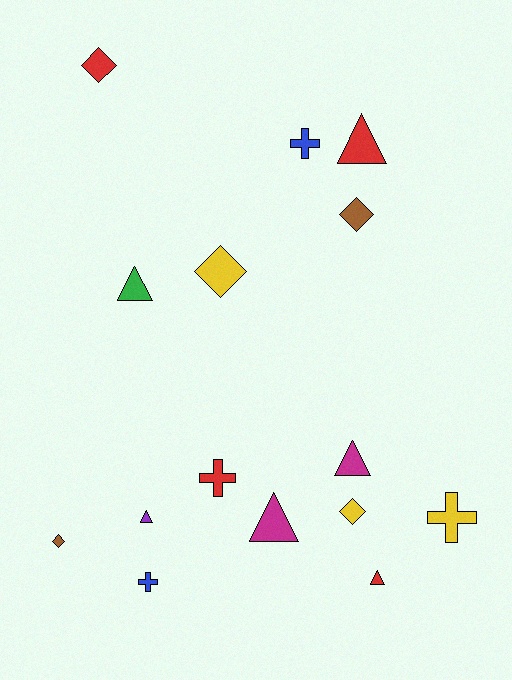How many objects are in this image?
There are 15 objects.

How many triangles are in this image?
There are 6 triangles.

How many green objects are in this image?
There is 1 green object.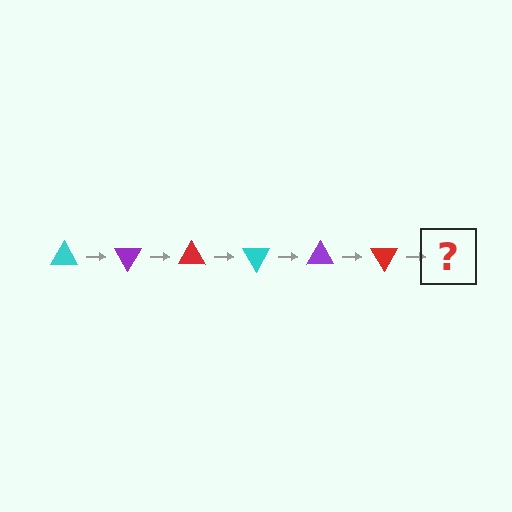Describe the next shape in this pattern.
It should be a cyan triangle, rotated 360 degrees from the start.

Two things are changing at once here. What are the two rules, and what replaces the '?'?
The two rules are that it rotates 60 degrees each step and the color cycles through cyan, purple, and red. The '?' should be a cyan triangle, rotated 360 degrees from the start.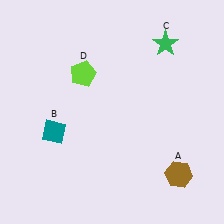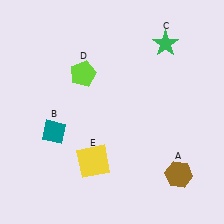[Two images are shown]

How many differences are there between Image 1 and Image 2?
There is 1 difference between the two images.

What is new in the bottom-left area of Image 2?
A yellow square (E) was added in the bottom-left area of Image 2.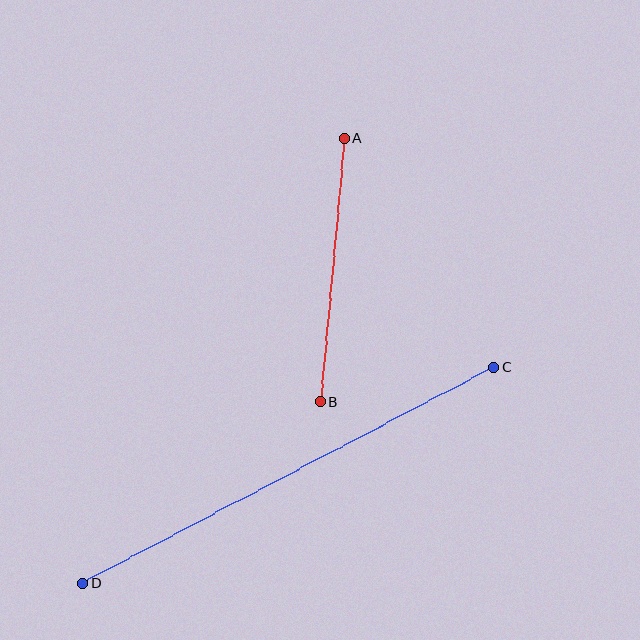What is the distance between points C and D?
The distance is approximately 465 pixels.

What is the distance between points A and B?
The distance is approximately 264 pixels.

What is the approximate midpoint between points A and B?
The midpoint is at approximately (332, 270) pixels.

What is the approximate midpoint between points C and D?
The midpoint is at approximately (288, 475) pixels.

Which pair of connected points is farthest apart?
Points C and D are farthest apart.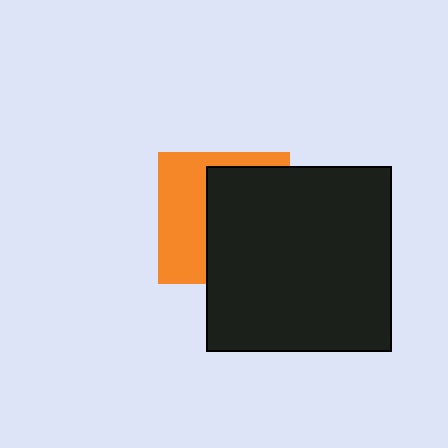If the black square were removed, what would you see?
You would see the complete orange square.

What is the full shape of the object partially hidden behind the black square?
The partially hidden object is an orange square.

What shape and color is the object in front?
The object in front is a black square.